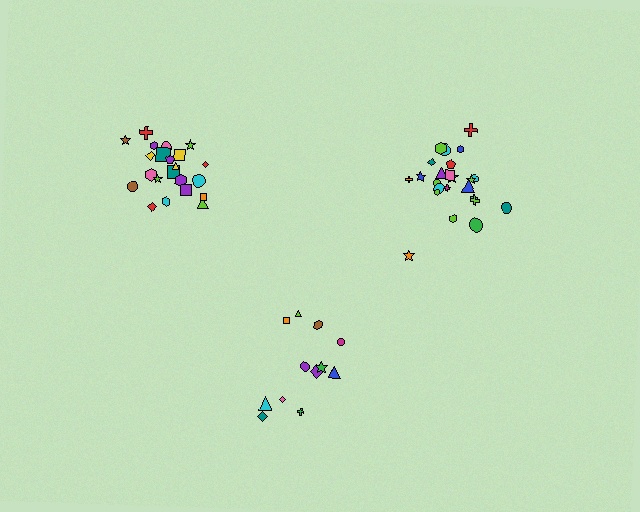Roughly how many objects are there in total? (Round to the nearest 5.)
Roughly 60 objects in total.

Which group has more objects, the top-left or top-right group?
The top-right group.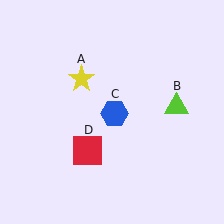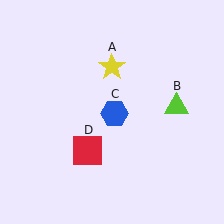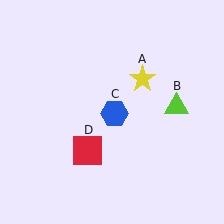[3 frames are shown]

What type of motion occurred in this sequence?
The yellow star (object A) rotated clockwise around the center of the scene.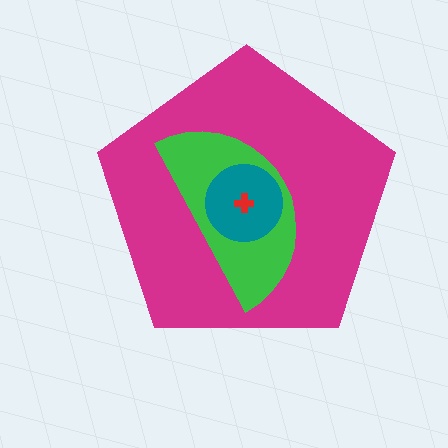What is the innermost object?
The red cross.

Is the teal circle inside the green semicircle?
Yes.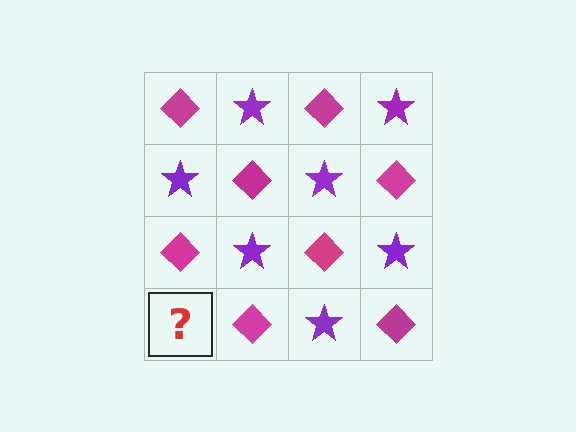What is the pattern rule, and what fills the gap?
The rule is that it alternates magenta diamond and purple star in a checkerboard pattern. The gap should be filled with a purple star.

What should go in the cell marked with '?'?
The missing cell should contain a purple star.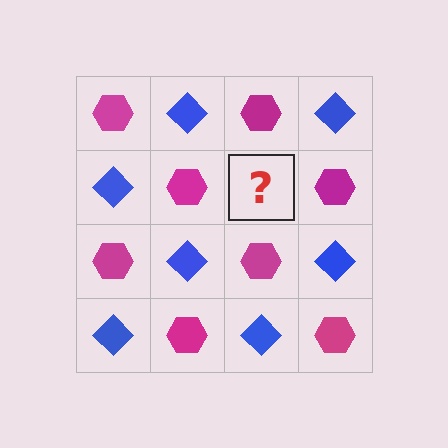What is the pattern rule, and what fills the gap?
The rule is that it alternates magenta hexagon and blue diamond in a checkerboard pattern. The gap should be filled with a blue diamond.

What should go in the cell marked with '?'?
The missing cell should contain a blue diamond.